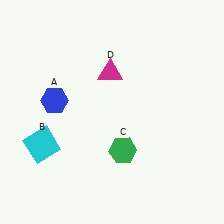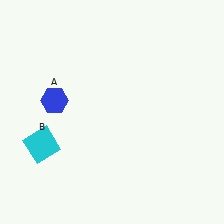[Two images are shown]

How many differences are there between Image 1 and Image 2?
There are 2 differences between the two images.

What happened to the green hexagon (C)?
The green hexagon (C) was removed in Image 2. It was in the bottom-right area of Image 1.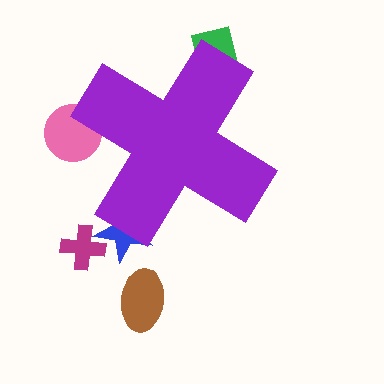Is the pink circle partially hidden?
Yes, the pink circle is partially hidden behind the purple cross.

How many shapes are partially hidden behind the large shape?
3 shapes are partially hidden.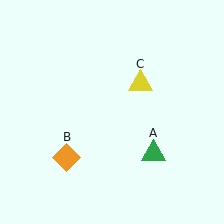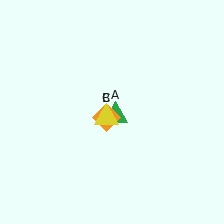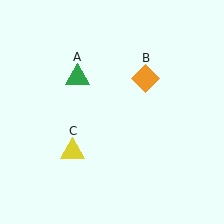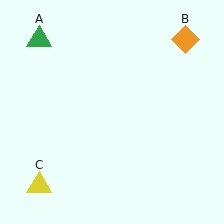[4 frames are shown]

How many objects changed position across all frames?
3 objects changed position: green triangle (object A), orange diamond (object B), yellow triangle (object C).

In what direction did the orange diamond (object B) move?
The orange diamond (object B) moved up and to the right.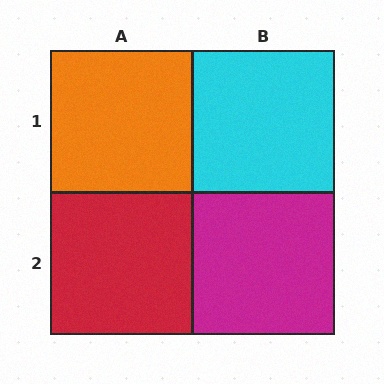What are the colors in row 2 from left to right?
Red, magenta.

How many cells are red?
1 cell is red.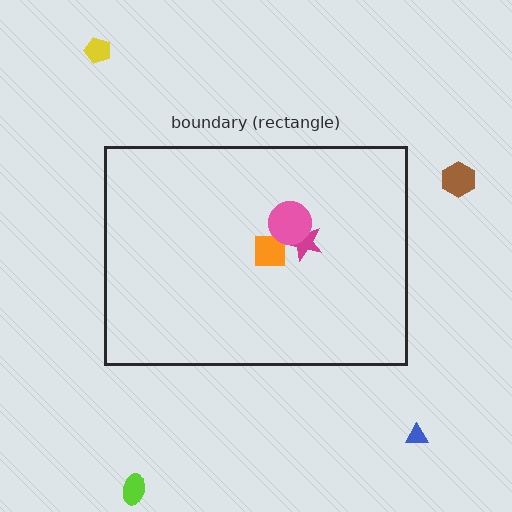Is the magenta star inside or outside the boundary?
Inside.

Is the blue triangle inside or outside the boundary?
Outside.